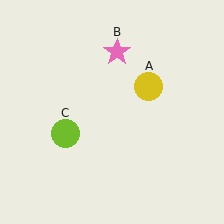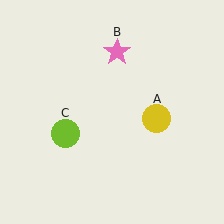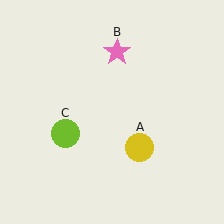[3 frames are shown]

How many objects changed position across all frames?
1 object changed position: yellow circle (object A).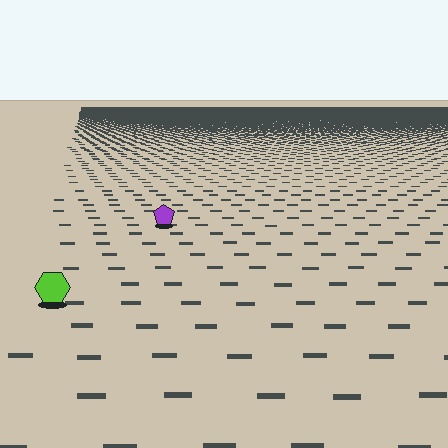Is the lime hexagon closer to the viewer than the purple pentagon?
Yes. The lime hexagon is closer — you can tell from the texture gradient: the ground texture is coarser near it.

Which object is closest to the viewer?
The lime hexagon is closest. The texture marks near it are larger and more spread out.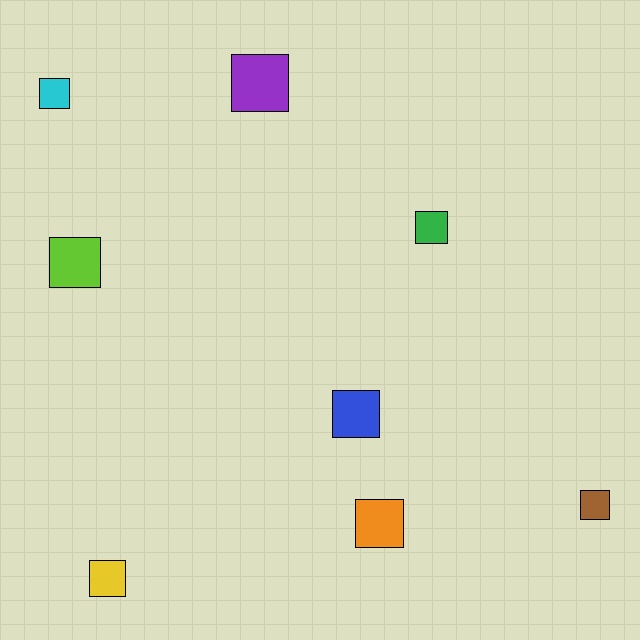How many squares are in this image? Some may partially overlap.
There are 8 squares.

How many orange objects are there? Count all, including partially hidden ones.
There is 1 orange object.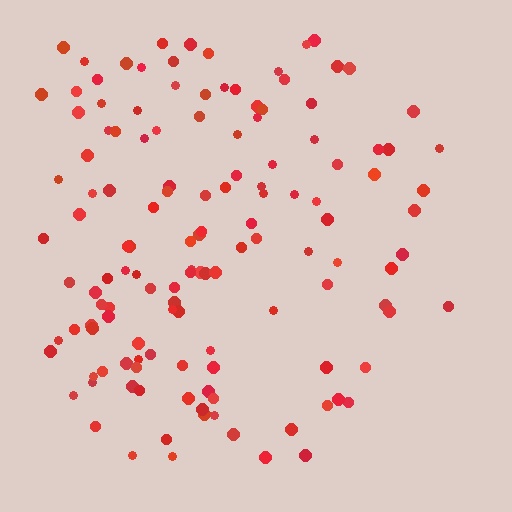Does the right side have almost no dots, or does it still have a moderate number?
Still a moderate number, just noticeably fewer than the left.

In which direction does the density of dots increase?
From right to left, with the left side densest.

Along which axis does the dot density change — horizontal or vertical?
Horizontal.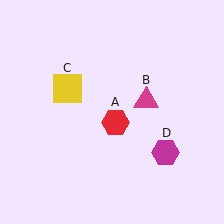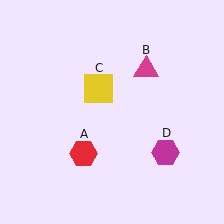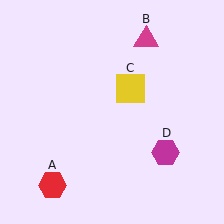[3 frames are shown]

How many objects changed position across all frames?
3 objects changed position: red hexagon (object A), magenta triangle (object B), yellow square (object C).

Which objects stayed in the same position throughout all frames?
Magenta hexagon (object D) remained stationary.